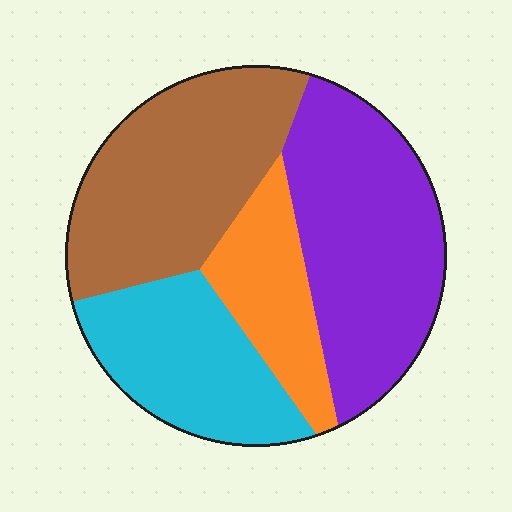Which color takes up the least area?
Orange, at roughly 15%.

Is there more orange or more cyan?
Cyan.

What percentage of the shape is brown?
Brown takes up about one third (1/3) of the shape.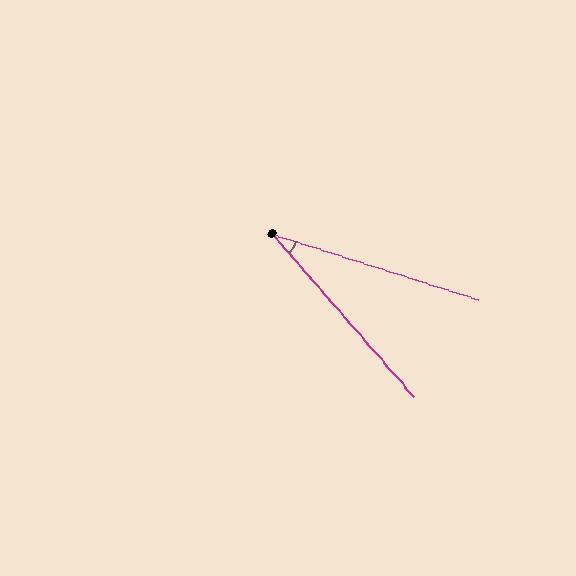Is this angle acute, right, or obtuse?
It is acute.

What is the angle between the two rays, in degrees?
Approximately 31 degrees.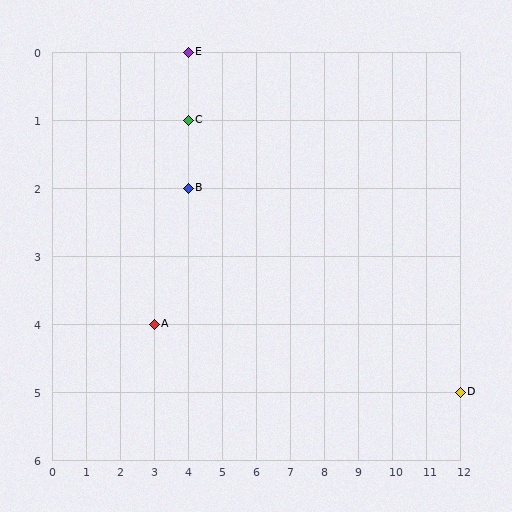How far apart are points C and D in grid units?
Points C and D are 8 columns and 4 rows apart (about 8.9 grid units diagonally).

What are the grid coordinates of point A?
Point A is at grid coordinates (3, 4).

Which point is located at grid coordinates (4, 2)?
Point B is at (4, 2).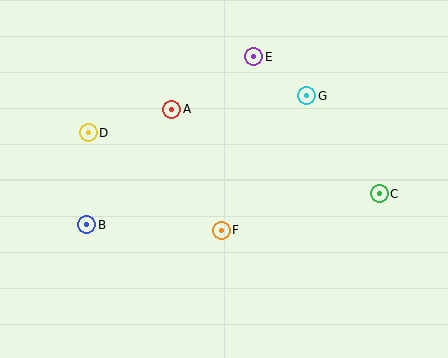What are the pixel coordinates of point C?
Point C is at (379, 194).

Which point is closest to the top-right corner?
Point G is closest to the top-right corner.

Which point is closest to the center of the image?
Point F at (221, 230) is closest to the center.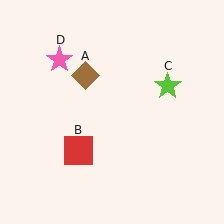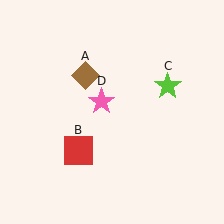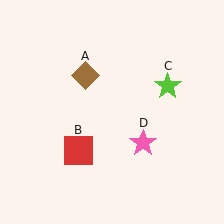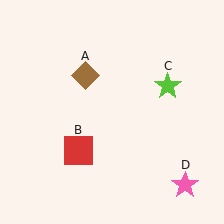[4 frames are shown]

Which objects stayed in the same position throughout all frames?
Brown diamond (object A) and red square (object B) and lime star (object C) remained stationary.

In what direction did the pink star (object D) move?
The pink star (object D) moved down and to the right.